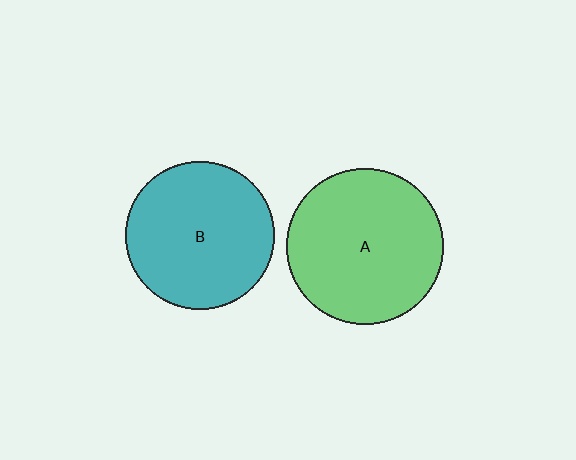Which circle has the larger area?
Circle A (green).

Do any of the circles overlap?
No, none of the circles overlap.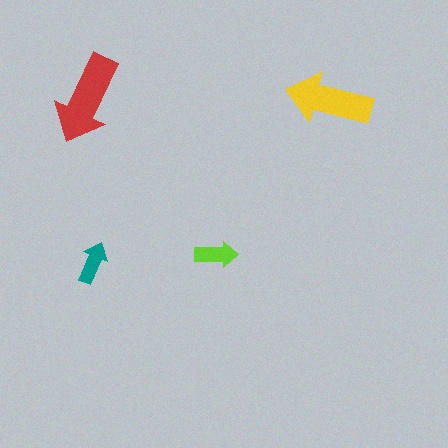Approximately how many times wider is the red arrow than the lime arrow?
About 2 times wider.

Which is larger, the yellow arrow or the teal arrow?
The yellow one.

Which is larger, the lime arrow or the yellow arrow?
The yellow one.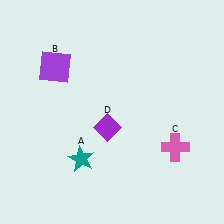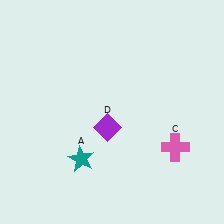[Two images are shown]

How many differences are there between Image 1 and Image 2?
There is 1 difference between the two images.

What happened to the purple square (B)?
The purple square (B) was removed in Image 2. It was in the top-left area of Image 1.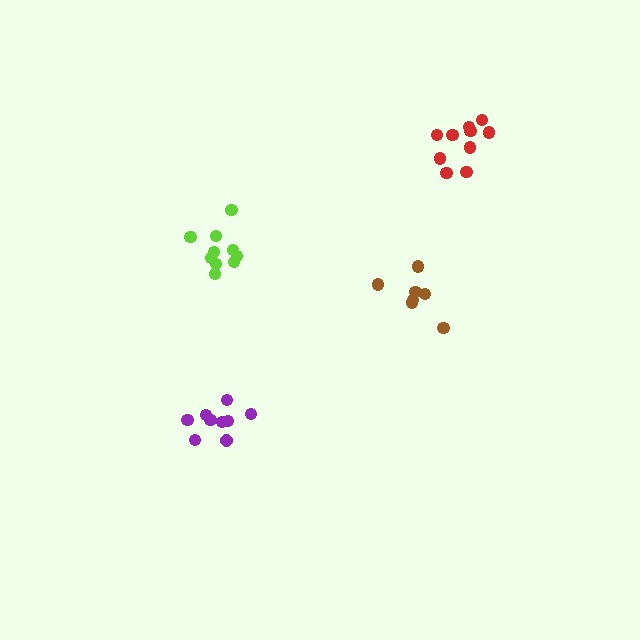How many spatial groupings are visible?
There are 4 spatial groupings.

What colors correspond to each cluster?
The clusters are colored: brown, lime, purple, red.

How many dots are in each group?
Group 1: 7 dots, Group 2: 10 dots, Group 3: 9 dots, Group 4: 10 dots (36 total).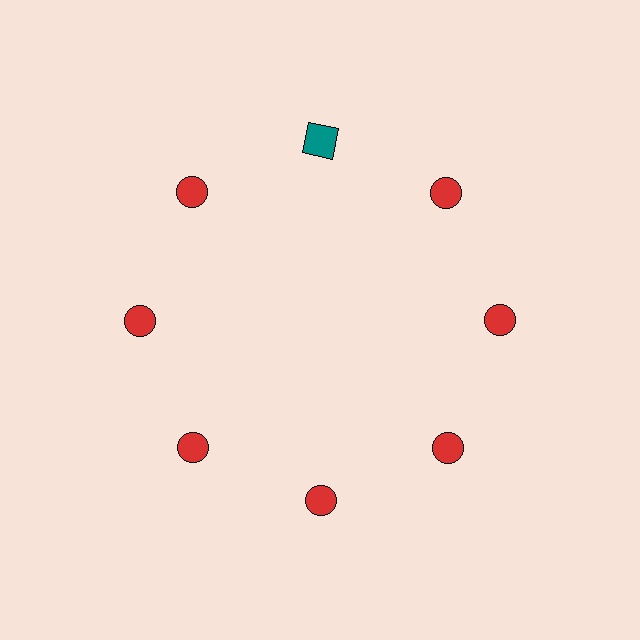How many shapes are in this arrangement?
There are 8 shapes arranged in a ring pattern.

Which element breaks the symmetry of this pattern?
The teal square at roughly the 12 o'clock position breaks the symmetry. All other shapes are red circles.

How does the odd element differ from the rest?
It differs in both color (teal instead of red) and shape (square instead of circle).